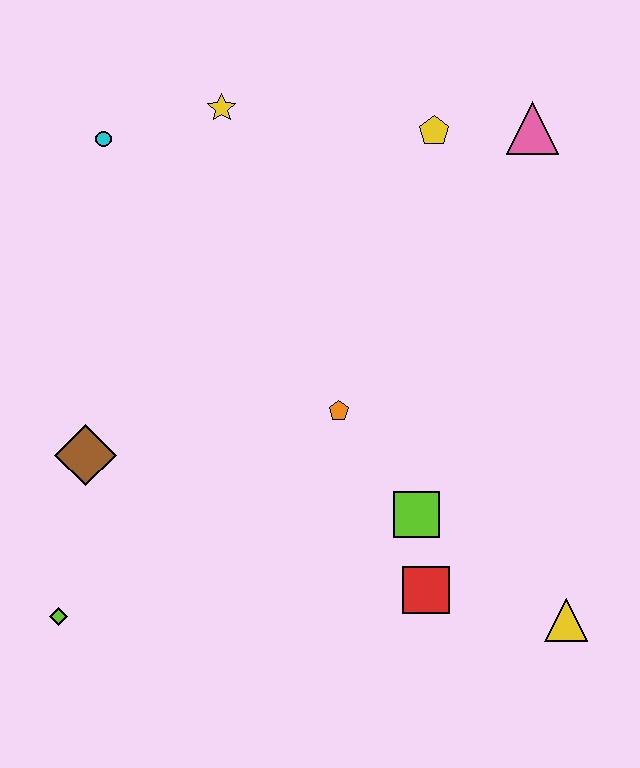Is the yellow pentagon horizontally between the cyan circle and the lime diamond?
No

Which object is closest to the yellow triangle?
The red square is closest to the yellow triangle.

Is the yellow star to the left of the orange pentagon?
Yes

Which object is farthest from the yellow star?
The yellow triangle is farthest from the yellow star.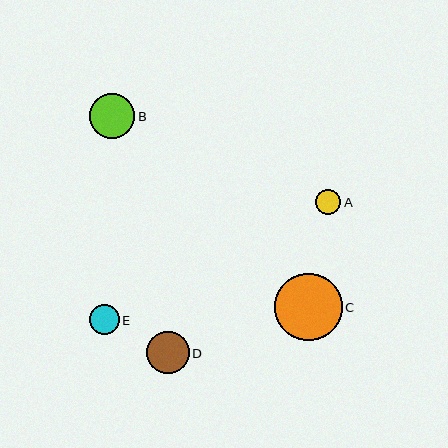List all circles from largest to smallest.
From largest to smallest: C, B, D, E, A.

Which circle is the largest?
Circle C is the largest with a size of approximately 67 pixels.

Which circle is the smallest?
Circle A is the smallest with a size of approximately 25 pixels.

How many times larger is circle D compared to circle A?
Circle D is approximately 1.7 times the size of circle A.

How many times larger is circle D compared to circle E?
Circle D is approximately 1.4 times the size of circle E.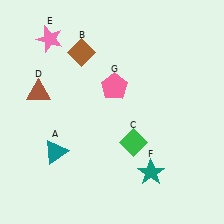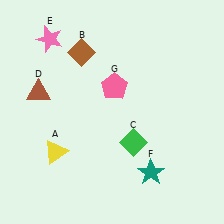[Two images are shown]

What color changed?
The triangle (A) changed from teal in Image 1 to yellow in Image 2.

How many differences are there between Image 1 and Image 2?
There is 1 difference between the two images.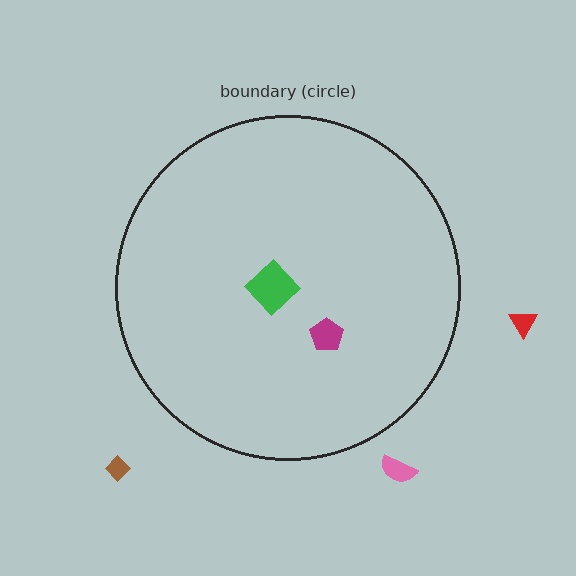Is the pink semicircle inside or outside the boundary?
Outside.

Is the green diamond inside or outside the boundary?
Inside.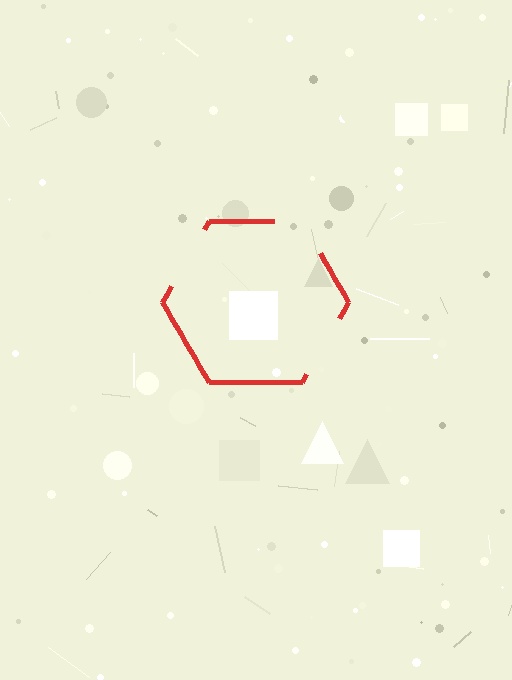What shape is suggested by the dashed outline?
The dashed outline suggests a hexagon.